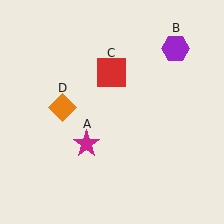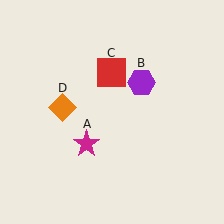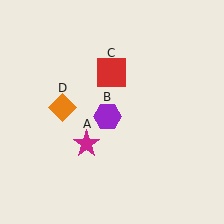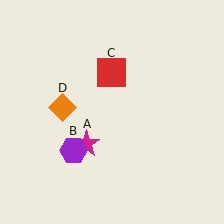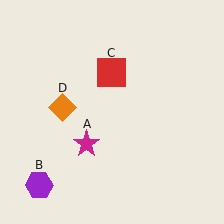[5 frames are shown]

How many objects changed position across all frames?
1 object changed position: purple hexagon (object B).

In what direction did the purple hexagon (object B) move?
The purple hexagon (object B) moved down and to the left.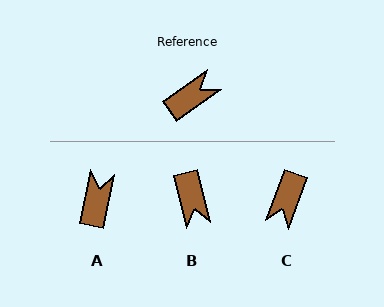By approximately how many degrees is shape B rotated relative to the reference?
Approximately 111 degrees clockwise.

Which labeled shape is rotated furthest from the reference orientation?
C, about 146 degrees away.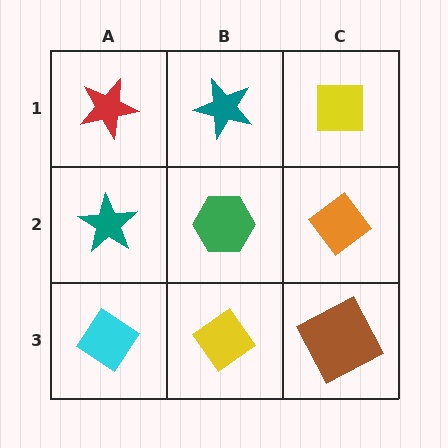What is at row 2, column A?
A teal star.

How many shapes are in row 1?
3 shapes.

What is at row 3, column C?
A brown square.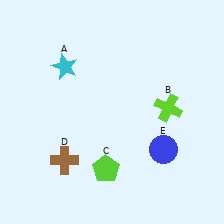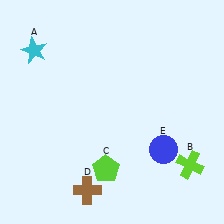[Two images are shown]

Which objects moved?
The objects that moved are: the cyan star (A), the lime cross (B), the brown cross (D).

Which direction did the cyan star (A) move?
The cyan star (A) moved left.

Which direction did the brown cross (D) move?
The brown cross (D) moved down.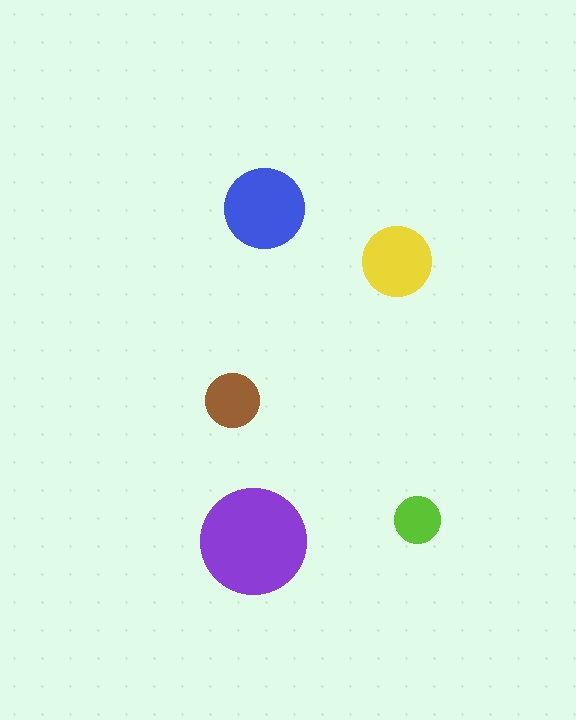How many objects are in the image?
There are 5 objects in the image.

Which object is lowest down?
The purple circle is bottommost.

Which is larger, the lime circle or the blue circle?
The blue one.